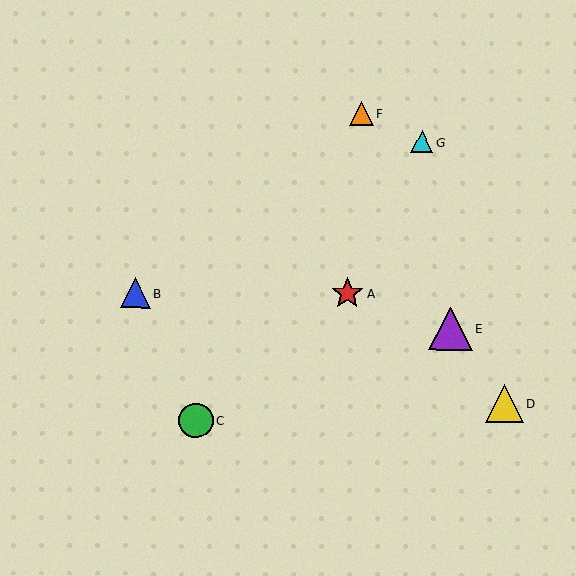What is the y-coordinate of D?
Object D is at y≈403.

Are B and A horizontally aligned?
Yes, both are at y≈293.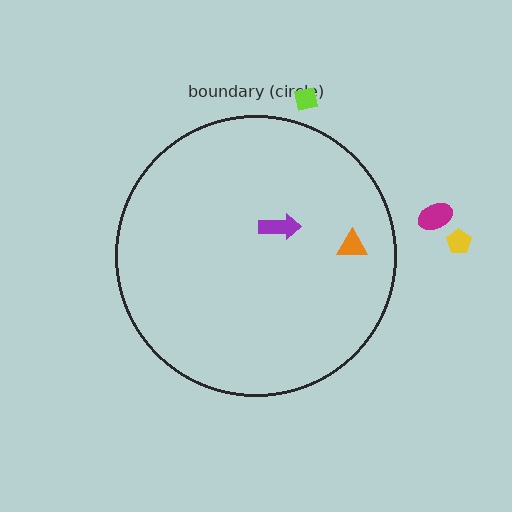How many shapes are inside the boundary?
2 inside, 3 outside.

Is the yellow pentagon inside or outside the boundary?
Outside.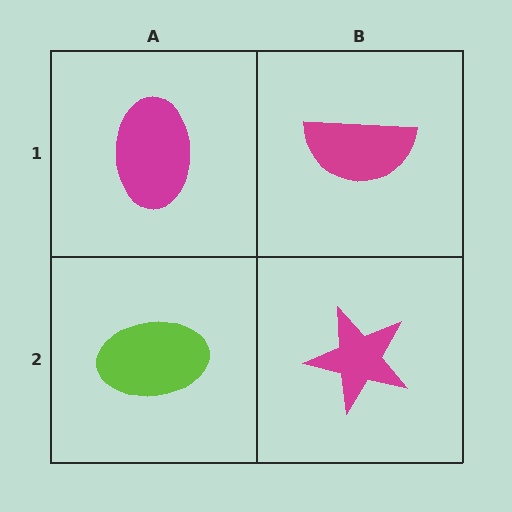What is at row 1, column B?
A magenta semicircle.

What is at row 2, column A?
A lime ellipse.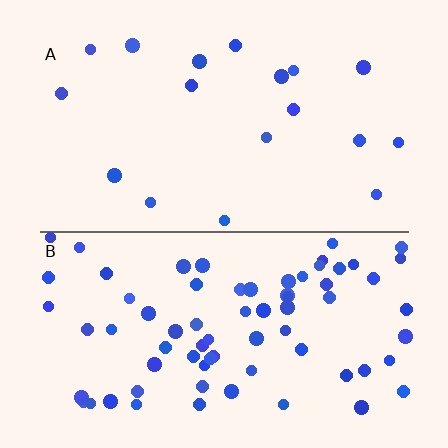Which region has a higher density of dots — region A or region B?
B (the bottom).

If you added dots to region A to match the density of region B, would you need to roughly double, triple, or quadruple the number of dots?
Approximately quadruple.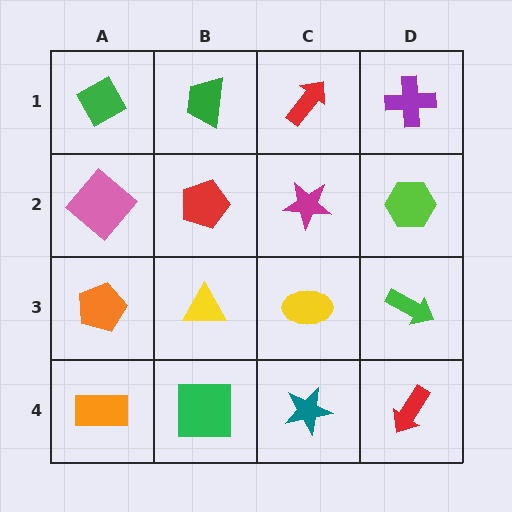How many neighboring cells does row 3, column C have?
4.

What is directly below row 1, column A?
A pink diamond.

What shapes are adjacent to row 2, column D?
A purple cross (row 1, column D), a green arrow (row 3, column D), a magenta star (row 2, column C).